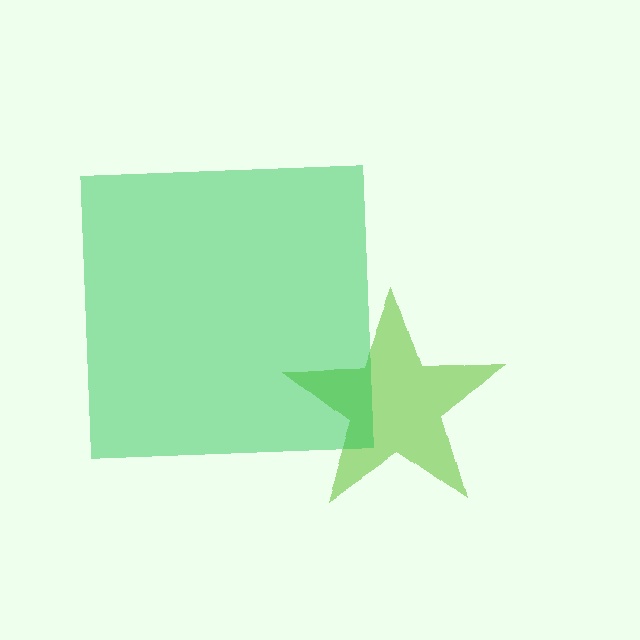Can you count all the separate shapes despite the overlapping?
Yes, there are 2 separate shapes.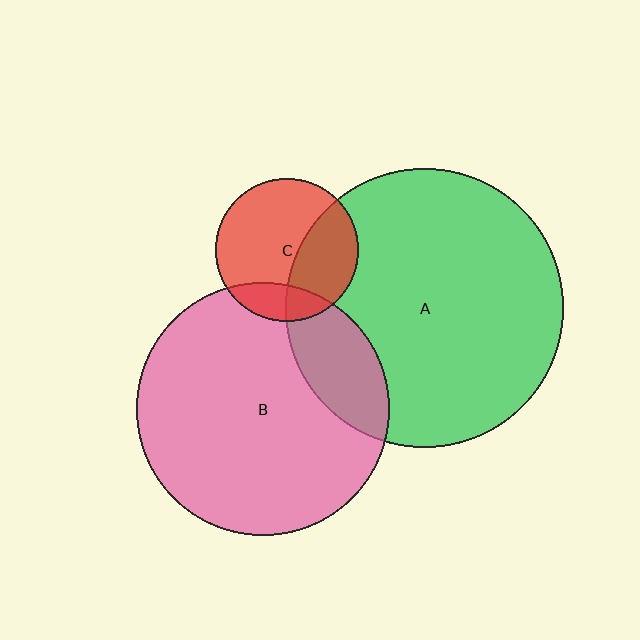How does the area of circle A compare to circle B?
Approximately 1.2 times.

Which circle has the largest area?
Circle A (green).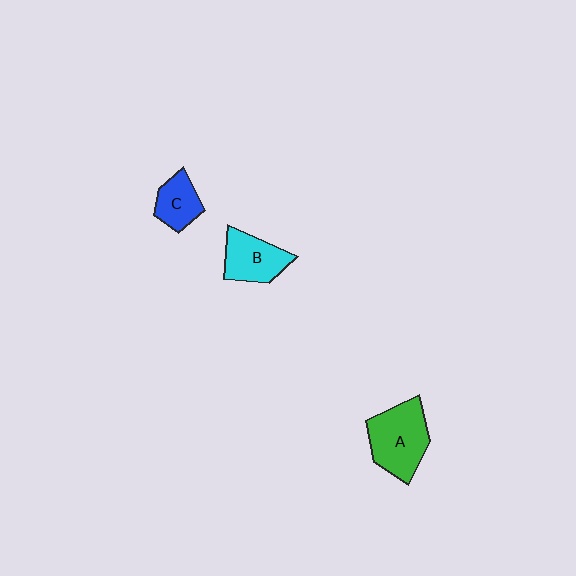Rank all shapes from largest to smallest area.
From largest to smallest: A (green), B (cyan), C (blue).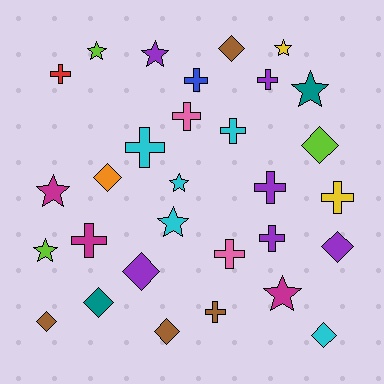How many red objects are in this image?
There is 1 red object.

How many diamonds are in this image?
There are 9 diamonds.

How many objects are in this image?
There are 30 objects.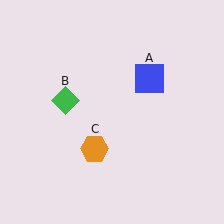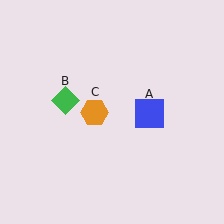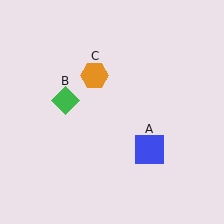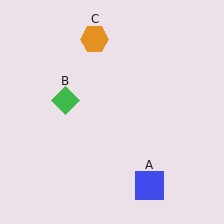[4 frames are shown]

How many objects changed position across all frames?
2 objects changed position: blue square (object A), orange hexagon (object C).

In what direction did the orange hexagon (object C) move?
The orange hexagon (object C) moved up.